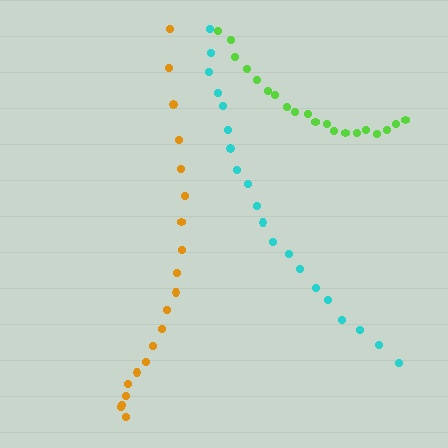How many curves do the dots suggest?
There are 3 distinct paths.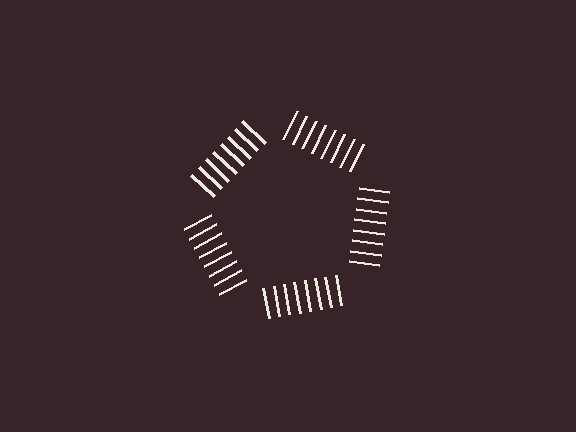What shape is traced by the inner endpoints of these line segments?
An illusory pentagon — the line segments terminate on its edges but no continuous stroke is drawn.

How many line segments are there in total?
40 — 8 along each of the 5 edges.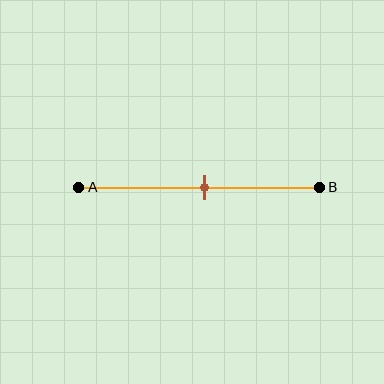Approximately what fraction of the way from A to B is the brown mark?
The brown mark is approximately 50% of the way from A to B.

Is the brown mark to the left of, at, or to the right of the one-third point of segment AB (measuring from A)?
The brown mark is to the right of the one-third point of segment AB.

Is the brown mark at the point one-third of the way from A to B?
No, the mark is at about 50% from A, not at the 33% one-third point.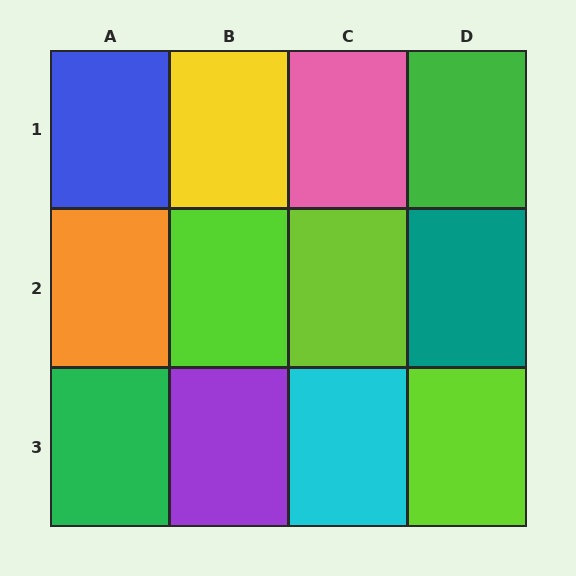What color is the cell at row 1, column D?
Green.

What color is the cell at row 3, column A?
Green.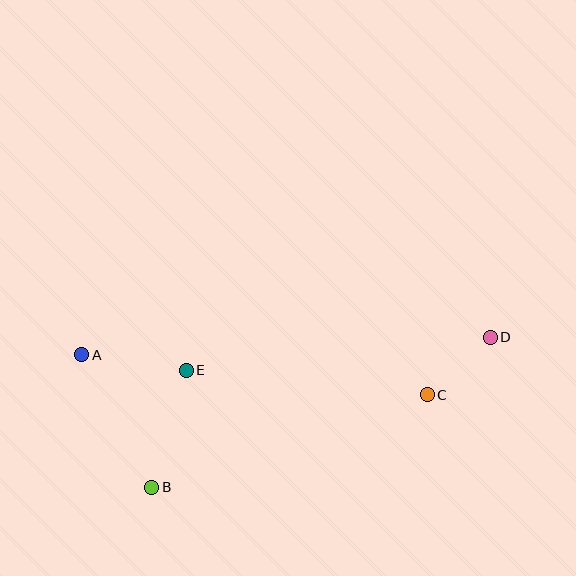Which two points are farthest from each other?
Points A and D are farthest from each other.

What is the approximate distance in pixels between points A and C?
The distance between A and C is approximately 348 pixels.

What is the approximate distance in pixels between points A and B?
The distance between A and B is approximately 150 pixels.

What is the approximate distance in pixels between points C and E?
The distance between C and E is approximately 242 pixels.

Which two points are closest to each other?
Points C and D are closest to each other.